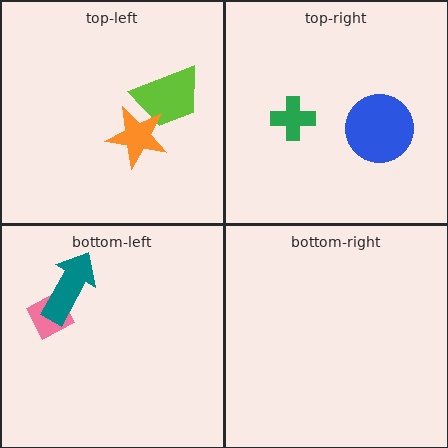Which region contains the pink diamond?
The bottom-left region.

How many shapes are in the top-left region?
2.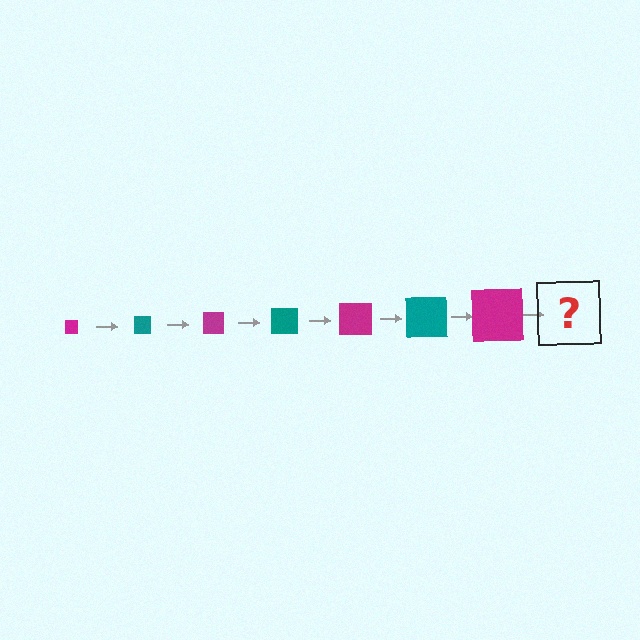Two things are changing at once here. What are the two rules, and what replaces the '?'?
The two rules are that the square grows larger each step and the color cycles through magenta and teal. The '?' should be a teal square, larger than the previous one.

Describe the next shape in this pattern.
It should be a teal square, larger than the previous one.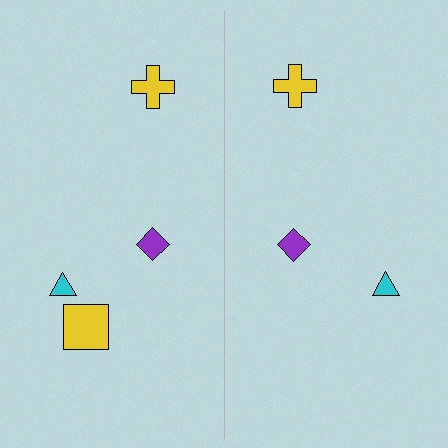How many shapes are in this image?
There are 7 shapes in this image.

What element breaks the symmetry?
A yellow square is missing from the right side.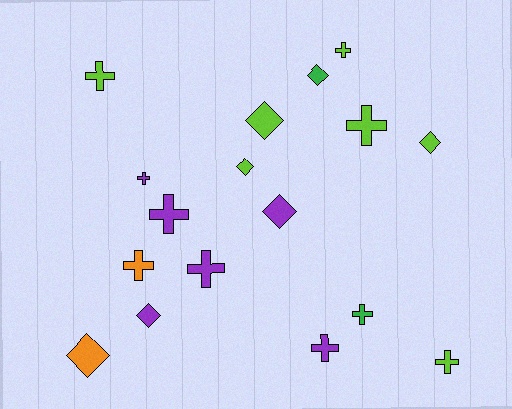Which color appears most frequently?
Lime, with 7 objects.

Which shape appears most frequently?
Cross, with 10 objects.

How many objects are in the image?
There are 17 objects.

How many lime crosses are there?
There are 4 lime crosses.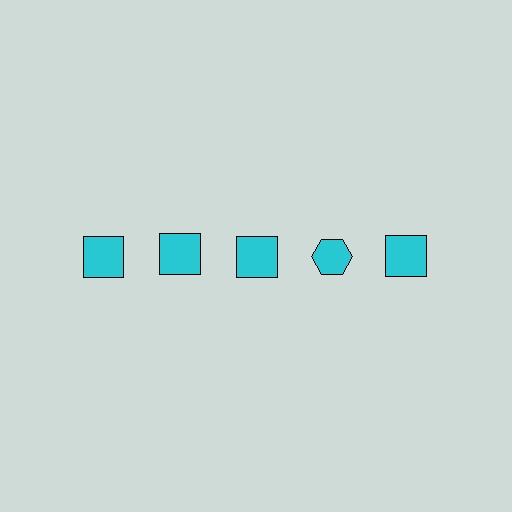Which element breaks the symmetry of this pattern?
The cyan hexagon in the top row, second from right column breaks the symmetry. All other shapes are cyan squares.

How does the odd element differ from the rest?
It has a different shape: hexagon instead of square.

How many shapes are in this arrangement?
There are 5 shapes arranged in a grid pattern.